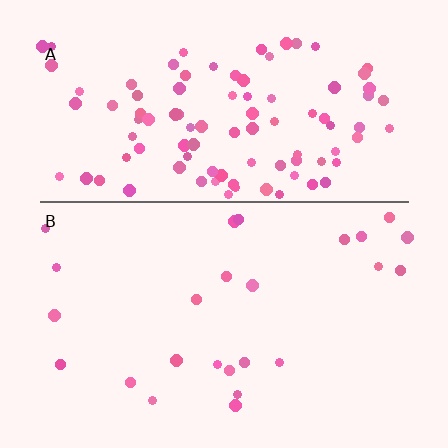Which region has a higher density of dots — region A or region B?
A (the top).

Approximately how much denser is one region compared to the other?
Approximately 4.1× — region A over region B.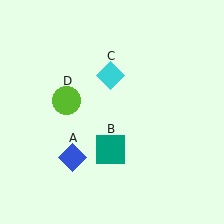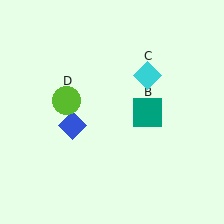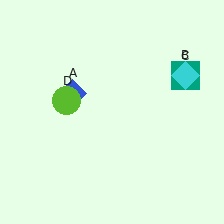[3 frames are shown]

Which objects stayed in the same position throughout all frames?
Lime circle (object D) remained stationary.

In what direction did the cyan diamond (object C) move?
The cyan diamond (object C) moved right.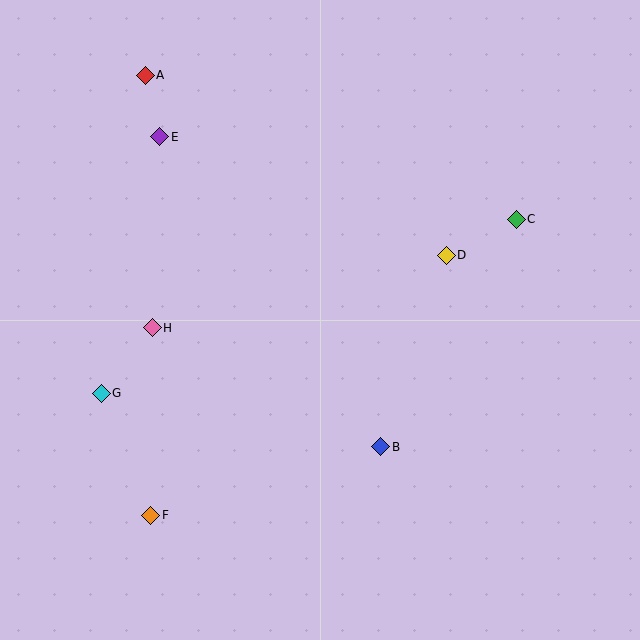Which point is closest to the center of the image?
Point B at (381, 447) is closest to the center.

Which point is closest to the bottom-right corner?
Point B is closest to the bottom-right corner.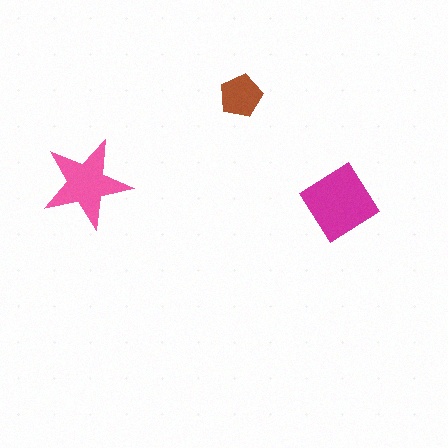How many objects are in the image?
There are 3 objects in the image.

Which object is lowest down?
The magenta diamond is bottommost.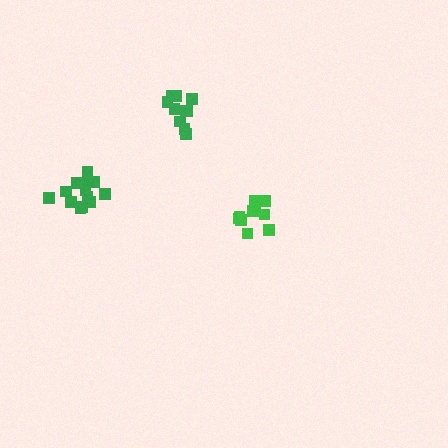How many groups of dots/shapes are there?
There are 3 groups.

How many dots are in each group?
Group 1: 10 dots, Group 2: 11 dots, Group 3: 14 dots (35 total).